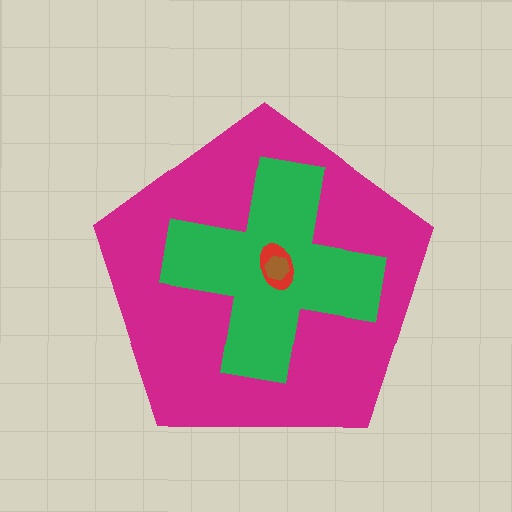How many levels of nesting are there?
4.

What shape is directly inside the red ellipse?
The brown hexagon.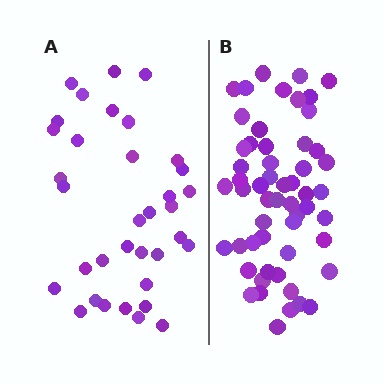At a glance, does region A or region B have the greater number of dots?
Region B (the right region) has more dots.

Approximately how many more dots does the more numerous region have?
Region B has approximately 20 more dots than region A.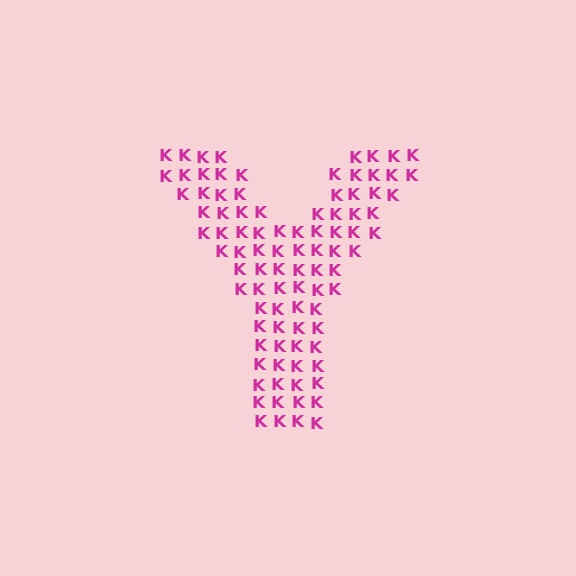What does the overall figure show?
The overall figure shows the letter Y.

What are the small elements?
The small elements are letter K's.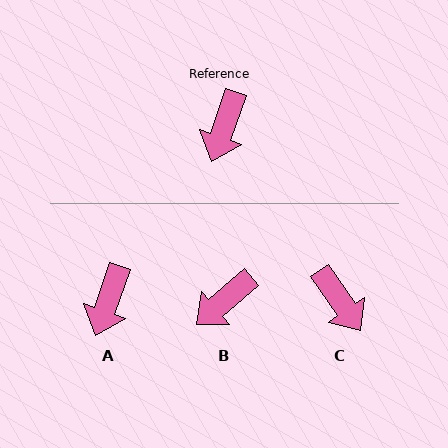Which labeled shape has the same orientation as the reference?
A.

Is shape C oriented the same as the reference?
No, it is off by about 54 degrees.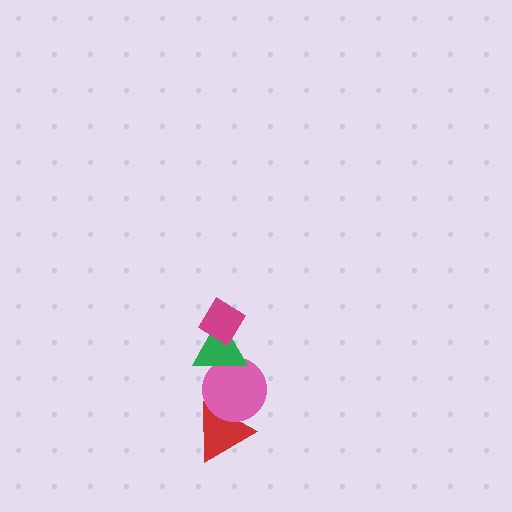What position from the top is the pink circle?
The pink circle is 3rd from the top.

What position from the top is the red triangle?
The red triangle is 4th from the top.